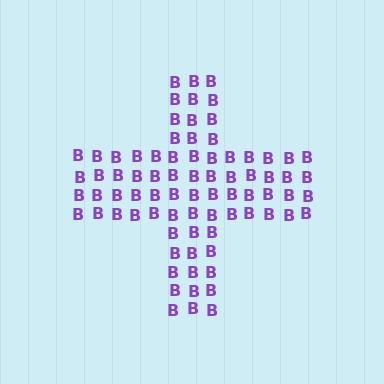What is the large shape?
The large shape is a cross.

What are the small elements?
The small elements are letter B's.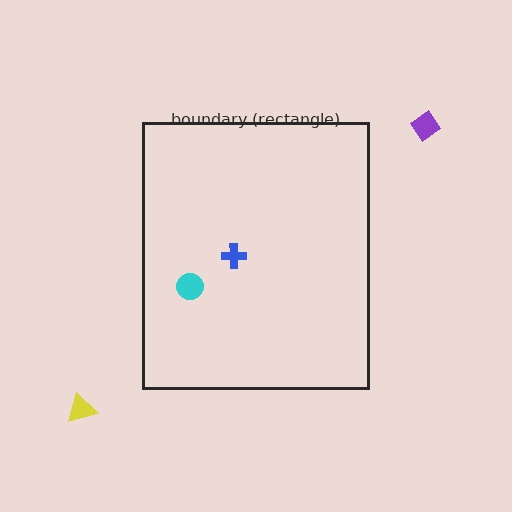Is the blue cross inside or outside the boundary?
Inside.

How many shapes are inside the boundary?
2 inside, 2 outside.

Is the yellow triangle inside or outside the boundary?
Outside.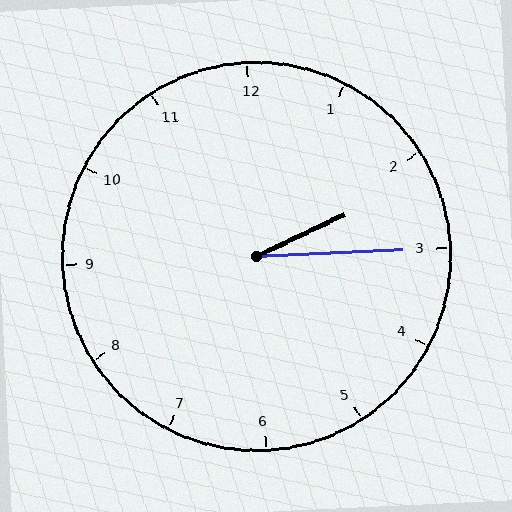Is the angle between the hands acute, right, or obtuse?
It is acute.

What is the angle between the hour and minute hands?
Approximately 22 degrees.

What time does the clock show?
2:15.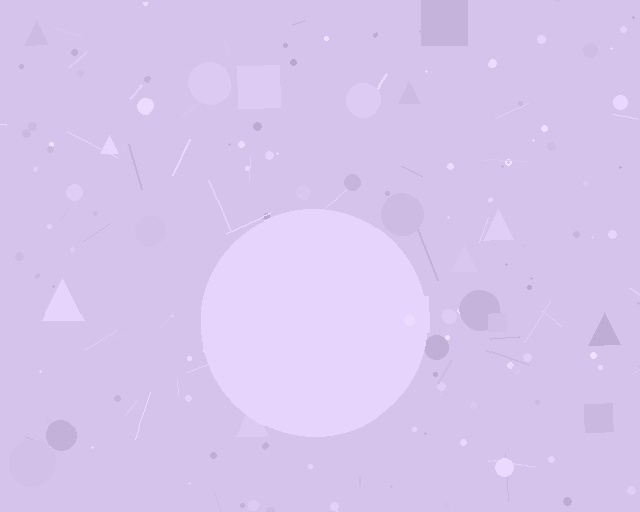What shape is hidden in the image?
A circle is hidden in the image.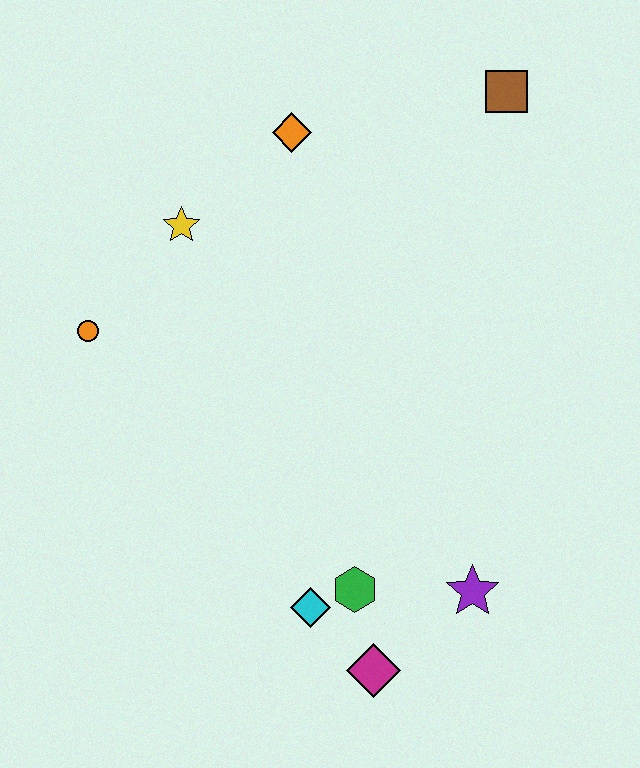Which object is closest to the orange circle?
The yellow star is closest to the orange circle.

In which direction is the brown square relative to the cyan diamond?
The brown square is above the cyan diamond.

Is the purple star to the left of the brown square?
Yes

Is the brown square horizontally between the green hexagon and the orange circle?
No